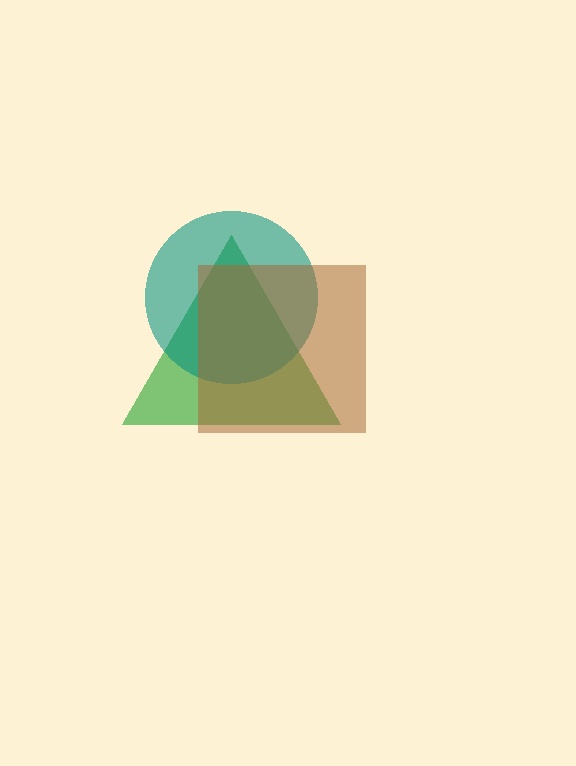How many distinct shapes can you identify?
There are 3 distinct shapes: a green triangle, a teal circle, a brown square.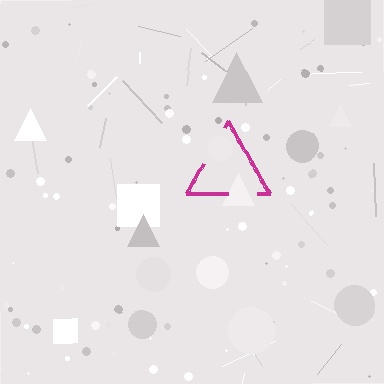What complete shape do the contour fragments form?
The contour fragments form a triangle.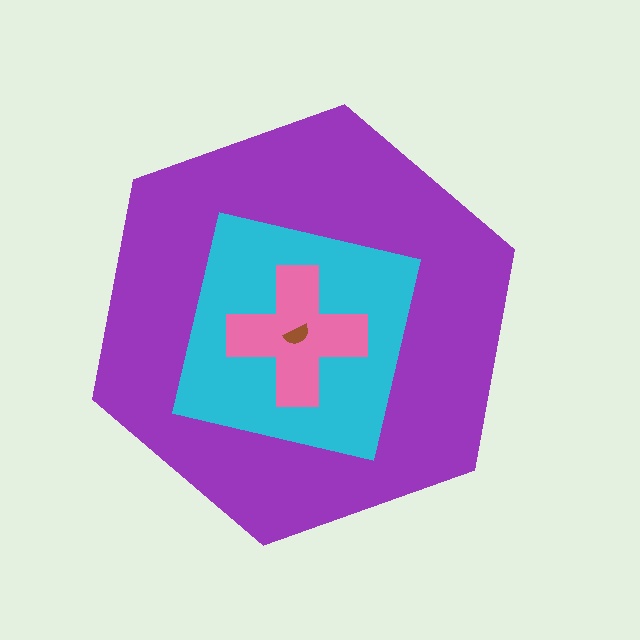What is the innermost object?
The brown semicircle.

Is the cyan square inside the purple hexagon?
Yes.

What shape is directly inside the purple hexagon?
The cyan square.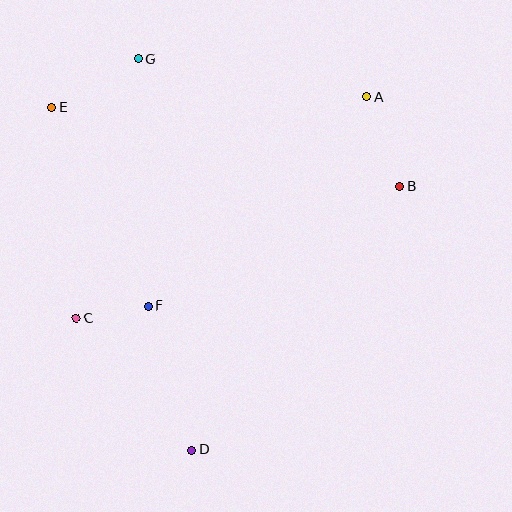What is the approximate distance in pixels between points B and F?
The distance between B and F is approximately 278 pixels.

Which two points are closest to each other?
Points C and F are closest to each other.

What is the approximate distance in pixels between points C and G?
The distance between C and G is approximately 267 pixels.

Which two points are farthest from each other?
Points D and G are farthest from each other.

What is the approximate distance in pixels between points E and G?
The distance between E and G is approximately 99 pixels.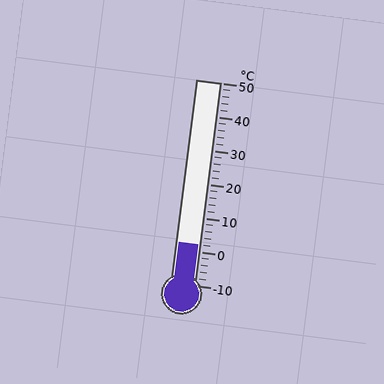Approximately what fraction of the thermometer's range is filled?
The thermometer is filled to approximately 20% of its range.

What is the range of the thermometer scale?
The thermometer scale ranges from -10°C to 50°C.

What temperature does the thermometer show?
The thermometer shows approximately 2°C.